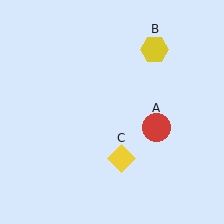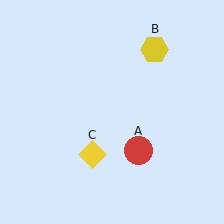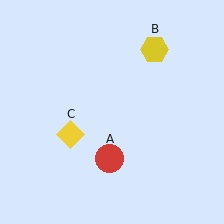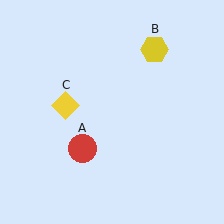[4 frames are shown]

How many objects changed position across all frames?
2 objects changed position: red circle (object A), yellow diamond (object C).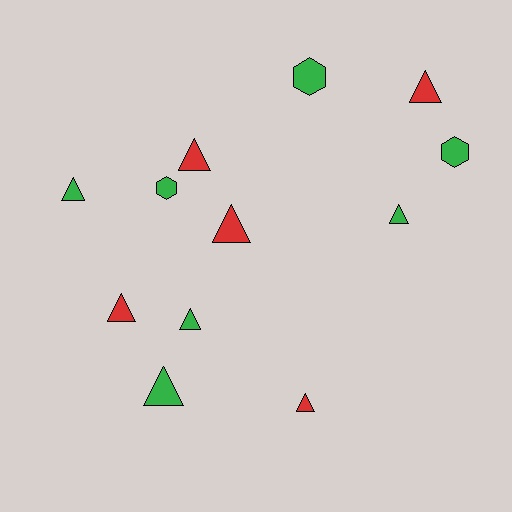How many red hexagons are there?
There are no red hexagons.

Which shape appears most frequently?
Triangle, with 9 objects.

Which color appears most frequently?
Green, with 7 objects.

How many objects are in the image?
There are 12 objects.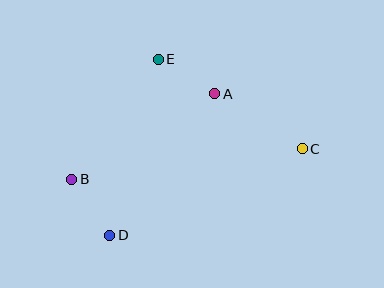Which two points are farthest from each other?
Points B and C are farthest from each other.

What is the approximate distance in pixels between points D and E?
The distance between D and E is approximately 183 pixels.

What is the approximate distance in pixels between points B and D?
The distance between B and D is approximately 68 pixels.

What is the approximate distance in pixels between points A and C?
The distance between A and C is approximately 103 pixels.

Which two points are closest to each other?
Points A and E are closest to each other.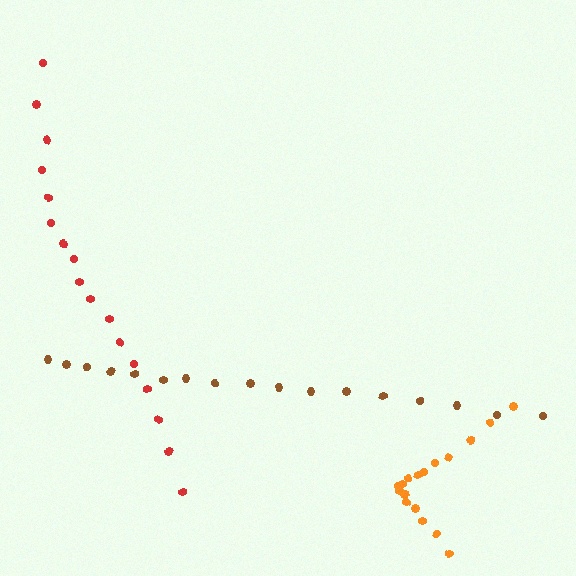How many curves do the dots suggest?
There are 3 distinct paths.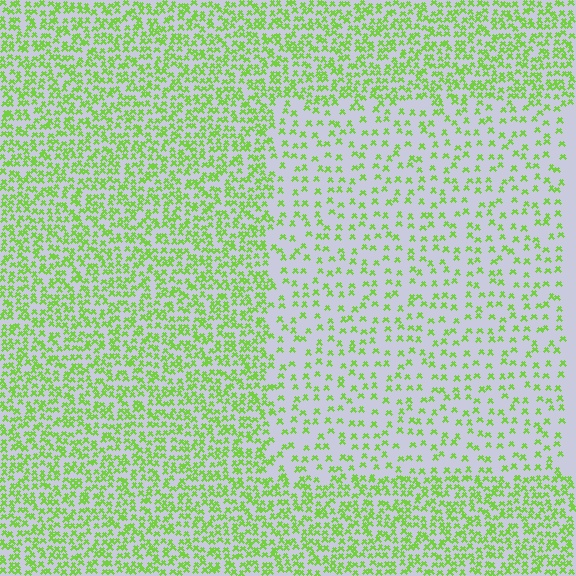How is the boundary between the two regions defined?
The boundary is defined by a change in element density (approximately 2.3x ratio). All elements are the same color, size, and shape.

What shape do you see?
I see a rectangle.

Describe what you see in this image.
The image contains small lime elements arranged at two different densities. A rectangle-shaped region is visible where the elements are less densely packed than the surrounding area.